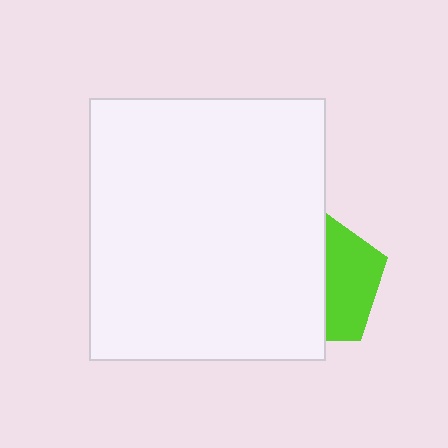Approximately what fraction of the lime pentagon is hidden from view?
Roughly 59% of the lime pentagon is hidden behind the white rectangle.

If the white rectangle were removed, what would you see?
You would see the complete lime pentagon.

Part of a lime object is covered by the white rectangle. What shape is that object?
It is a pentagon.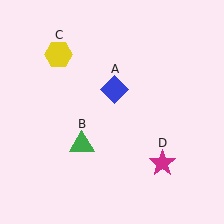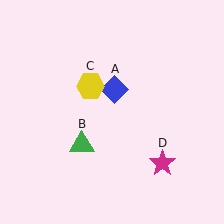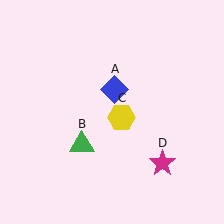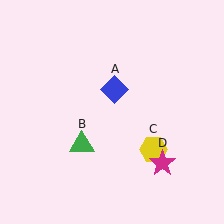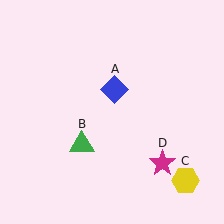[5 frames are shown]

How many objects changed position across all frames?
1 object changed position: yellow hexagon (object C).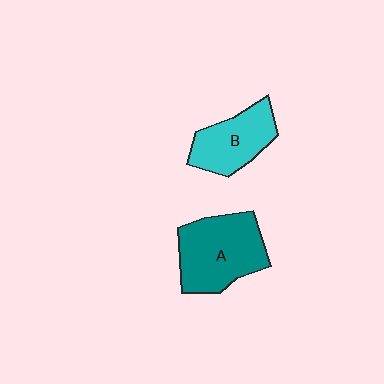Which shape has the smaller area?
Shape B (cyan).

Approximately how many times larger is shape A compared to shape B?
Approximately 1.4 times.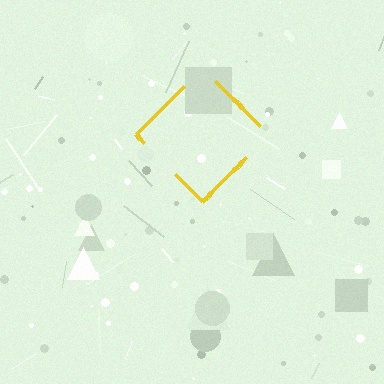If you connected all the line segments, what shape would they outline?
They would outline a diamond.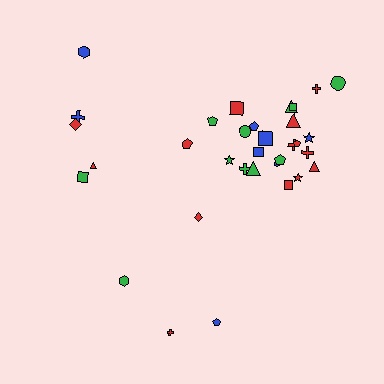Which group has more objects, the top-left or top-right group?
The top-right group.